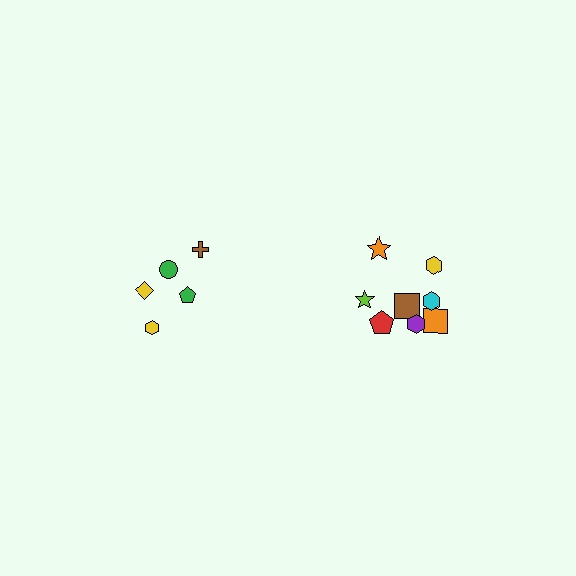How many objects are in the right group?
There are 8 objects.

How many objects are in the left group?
There are 5 objects.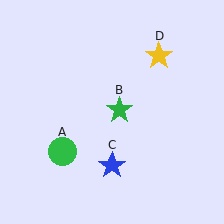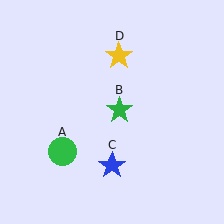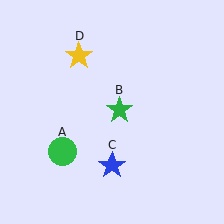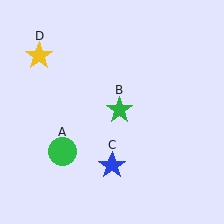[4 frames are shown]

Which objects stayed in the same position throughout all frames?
Green circle (object A) and green star (object B) and blue star (object C) remained stationary.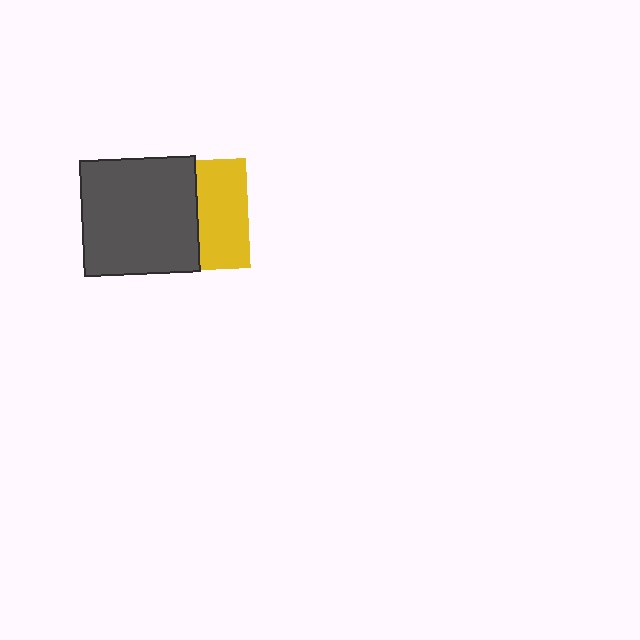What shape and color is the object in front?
The object in front is a dark gray square.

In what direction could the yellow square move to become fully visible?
The yellow square could move right. That would shift it out from behind the dark gray square entirely.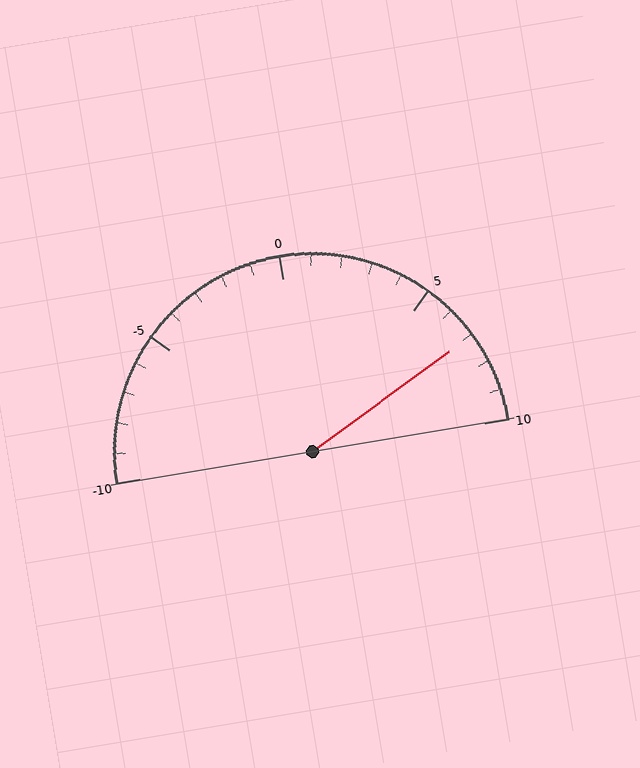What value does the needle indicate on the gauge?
The needle indicates approximately 7.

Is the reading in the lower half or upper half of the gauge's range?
The reading is in the upper half of the range (-10 to 10).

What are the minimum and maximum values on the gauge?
The gauge ranges from -10 to 10.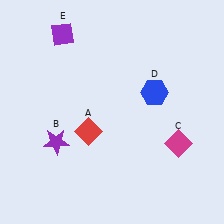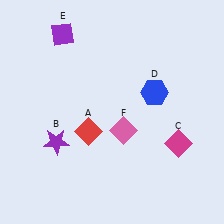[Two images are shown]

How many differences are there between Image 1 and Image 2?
There is 1 difference between the two images.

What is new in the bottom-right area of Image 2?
A pink diamond (F) was added in the bottom-right area of Image 2.